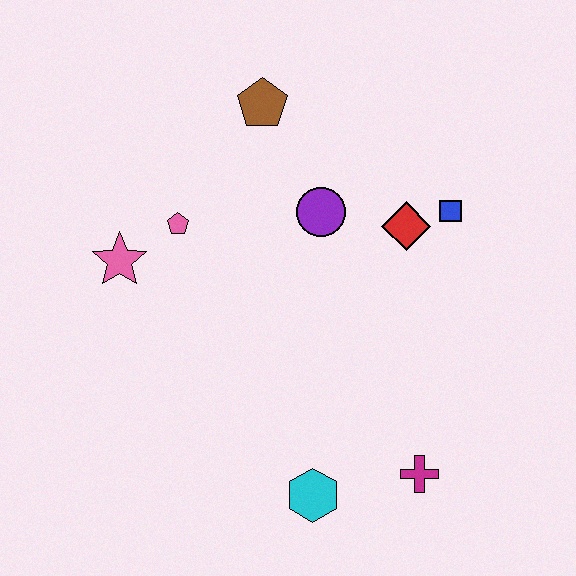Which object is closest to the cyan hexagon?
The magenta cross is closest to the cyan hexagon.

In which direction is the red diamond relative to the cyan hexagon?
The red diamond is above the cyan hexagon.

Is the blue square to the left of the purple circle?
No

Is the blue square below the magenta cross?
No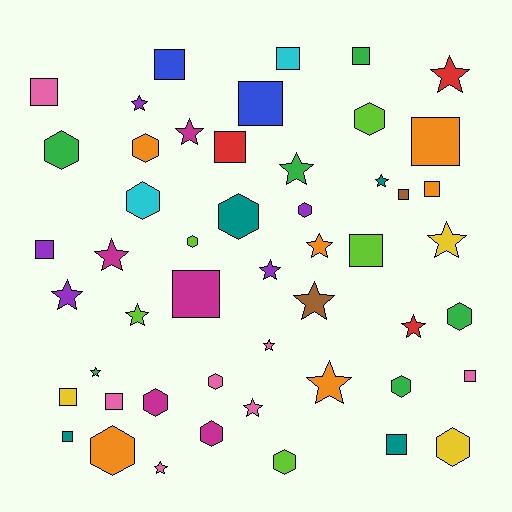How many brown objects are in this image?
There are 2 brown objects.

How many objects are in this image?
There are 50 objects.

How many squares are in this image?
There are 17 squares.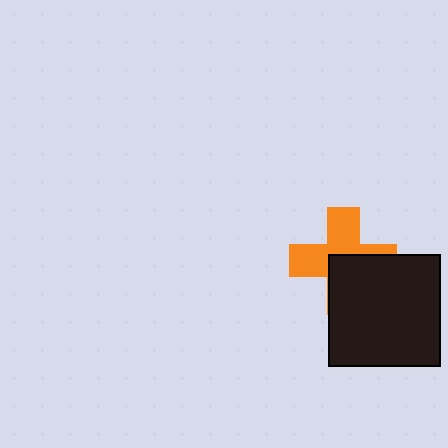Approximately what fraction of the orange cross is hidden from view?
Roughly 48% of the orange cross is hidden behind the black square.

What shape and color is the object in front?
The object in front is a black square.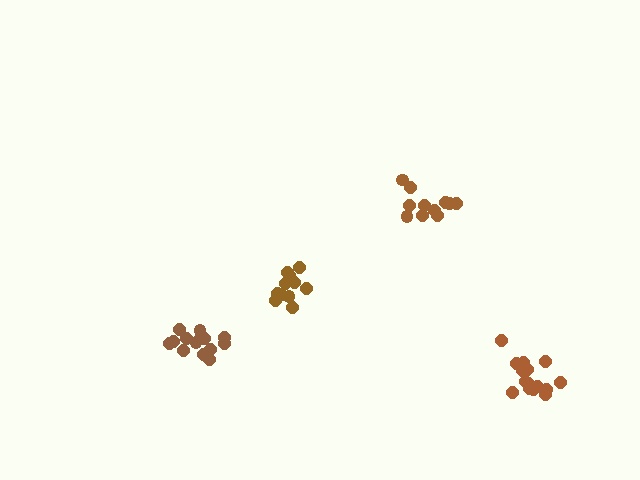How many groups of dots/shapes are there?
There are 4 groups.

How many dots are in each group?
Group 1: 11 dots, Group 2: 15 dots, Group 3: 12 dots, Group 4: 14 dots (52 total).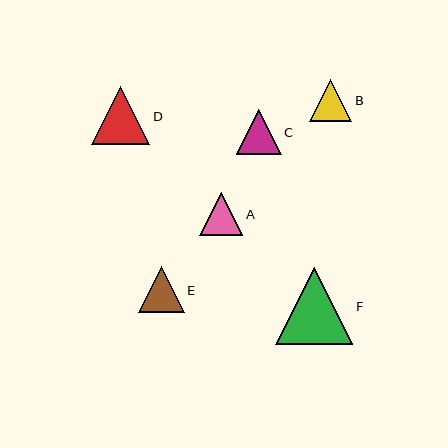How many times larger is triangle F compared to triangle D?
Triangle F is approximately 1.3 times the size of triangle D.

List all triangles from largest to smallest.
From largest to smallest: F, D, E, C, A, B.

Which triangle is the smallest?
Triangle B is the smallest with a size of approximately 42 pixels.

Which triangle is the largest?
Triangle F is the largest with a size of approximately 78 pixels.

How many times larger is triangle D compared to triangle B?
Triangle D is approximately 1.4 times the size of triangle B.